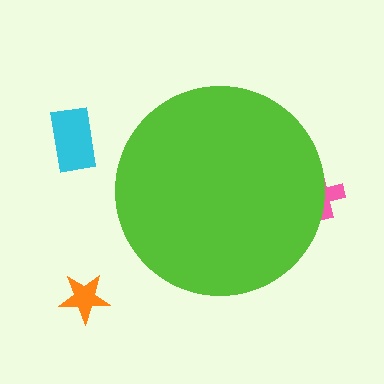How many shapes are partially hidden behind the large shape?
1 shape is partially hidden.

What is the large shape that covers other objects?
A lime circle.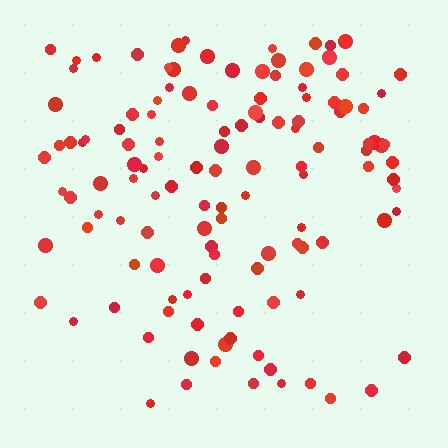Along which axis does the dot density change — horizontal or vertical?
Vertical.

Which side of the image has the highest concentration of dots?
The top.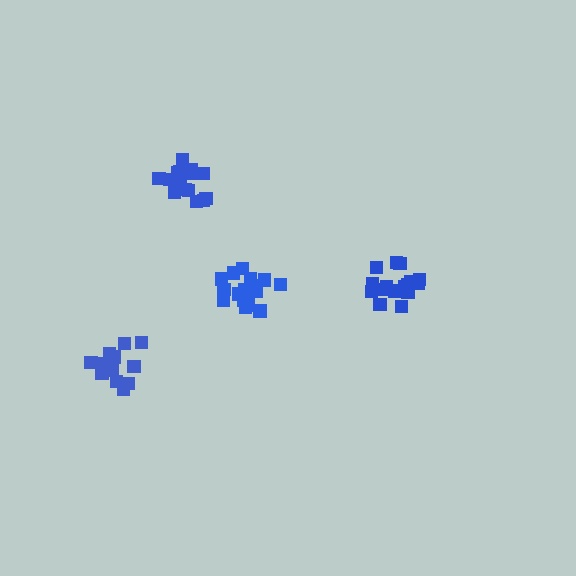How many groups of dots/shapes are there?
There are 4 groups.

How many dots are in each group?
Group 1: 16 dots, Group 2: 17 dots, Group 3: 19 dots, Group 4: 14 dots (66 total).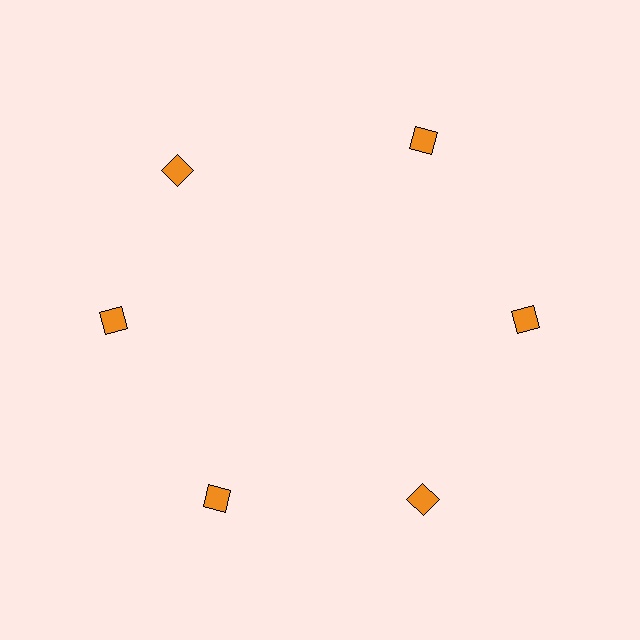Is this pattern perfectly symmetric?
No. The 6 orange squares are arranged in a ring, but one element near the 11 o'clock position is rotated out of alignment along the ring, breaking the 6-fold rotational symmetry.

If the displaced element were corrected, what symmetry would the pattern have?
It would have 6-fold rotational symmetry — the pattern would map onto itself every 60 degrees.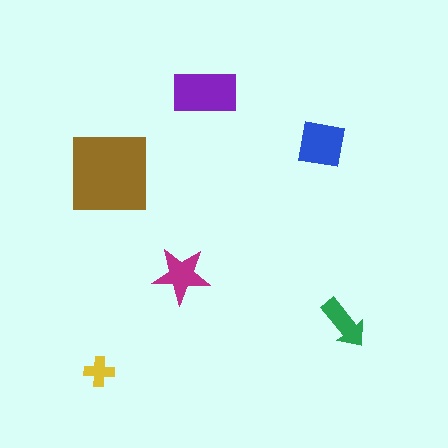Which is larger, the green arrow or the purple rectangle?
The purple rectangle.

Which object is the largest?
The brown square.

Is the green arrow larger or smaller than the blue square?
Smaller.